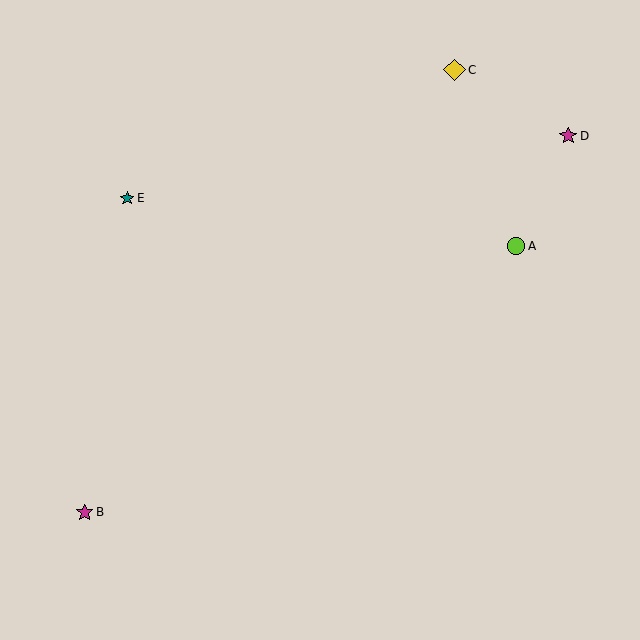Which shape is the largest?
The yellow diamond (labeled C) is the largest.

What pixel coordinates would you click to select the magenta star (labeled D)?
Click at (568, 136) to select the magenta star D.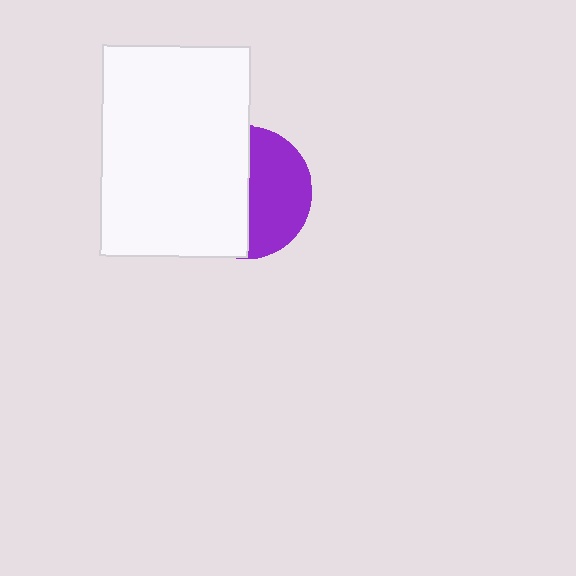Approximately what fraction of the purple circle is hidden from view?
Roughly 53% of the purple circle is hidden behind the white rectangle.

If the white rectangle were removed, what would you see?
You would see the complete purple circle.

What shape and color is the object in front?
The object in front is a white rectangle.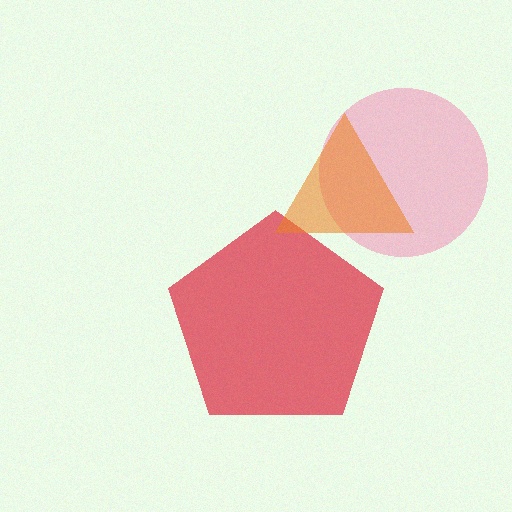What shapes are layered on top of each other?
The layered shapes are: a red pentagon, a pink circle, an orange triangle.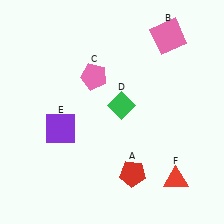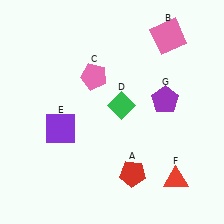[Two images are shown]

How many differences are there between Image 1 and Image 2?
There is 1 difference between the two images.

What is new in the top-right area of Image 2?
A purple pentagon (G) was added in the top-right area of Image 2.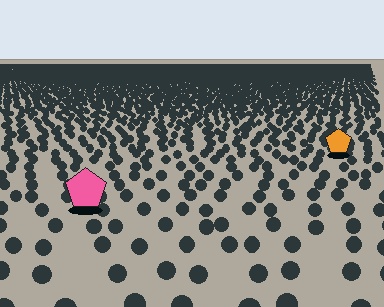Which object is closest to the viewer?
The pink pentagon is closest. The texture marks near it are larger and more spread out.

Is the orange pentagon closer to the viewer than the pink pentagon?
No. The pink pentagon is closer — you can tell from the texture gradient: the ground texture is coarser near it.